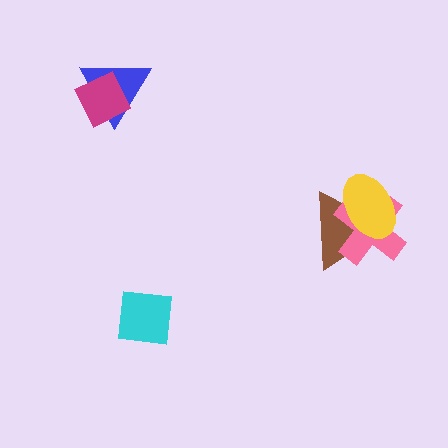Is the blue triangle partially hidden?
Yes, it is partially covered by another shape.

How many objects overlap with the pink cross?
2 objects overlap with the pink cross.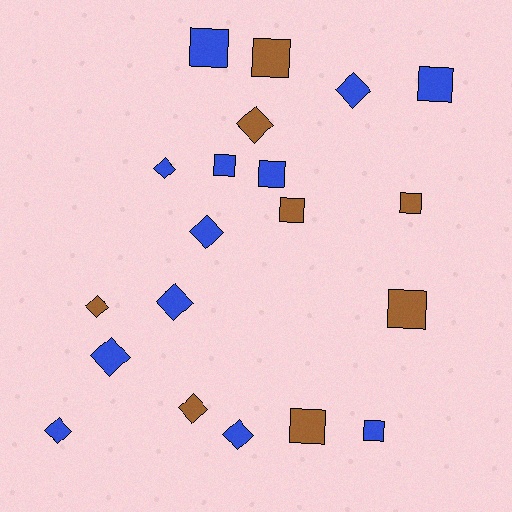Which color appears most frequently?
Blue, with 12 objects.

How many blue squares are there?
There are 5 blue squares.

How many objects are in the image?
There are 20 objects.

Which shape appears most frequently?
Diamond, with 10 objects.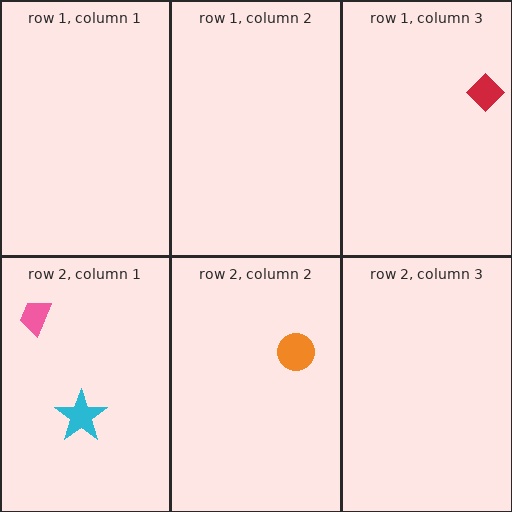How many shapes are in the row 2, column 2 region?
1.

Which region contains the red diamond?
The row 1, column 3 region.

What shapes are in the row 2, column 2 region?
The orange circle.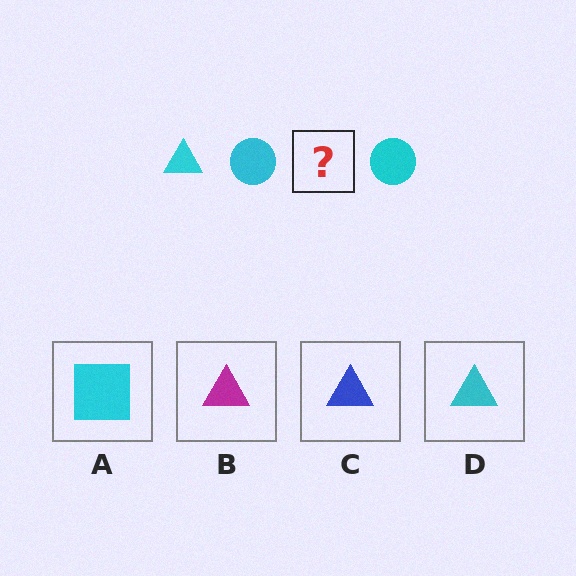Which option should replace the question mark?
Option D.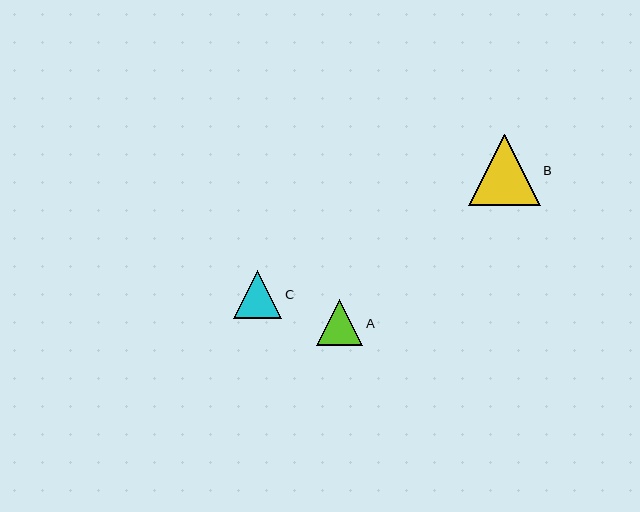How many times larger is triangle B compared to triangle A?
Triangle B is approximately 1.6 times the size of triangle A.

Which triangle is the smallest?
Triangle A is the smallest with a size of approximately 46 pixels.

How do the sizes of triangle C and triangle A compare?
Triangle C and triangle A are approximately the same size.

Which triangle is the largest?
Triangle B is the largest with a size of approximately 71 pixels.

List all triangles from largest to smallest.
From largest to smallest: B, C, A.